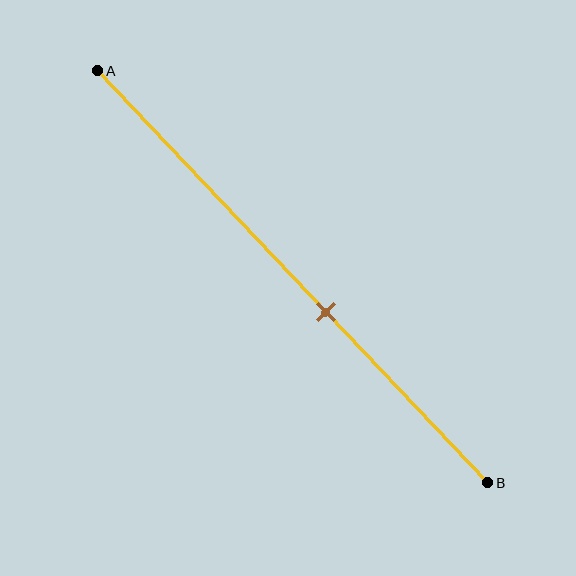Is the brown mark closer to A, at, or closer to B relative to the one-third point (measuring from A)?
The brown mark is closer to point B than the one-third point of segment AB.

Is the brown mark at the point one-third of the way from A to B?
No, the mark is at about 60% from A, not at the 33% one-third point.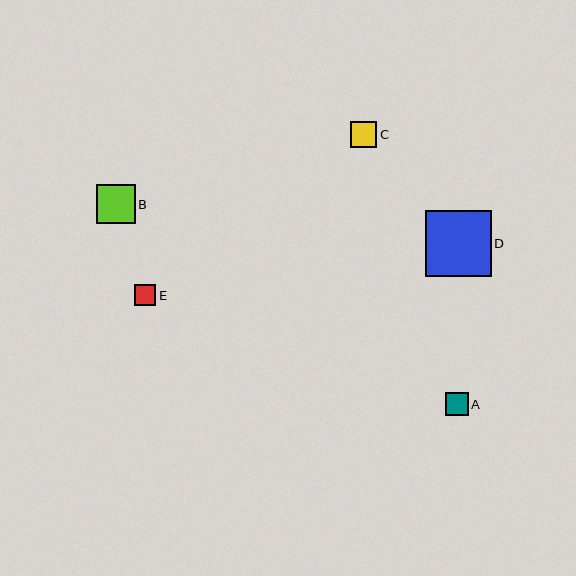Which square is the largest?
Square D is the largest with a size of approximately 66 pixels.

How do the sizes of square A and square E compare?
Square A and square E are approximately the same size.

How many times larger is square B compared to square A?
Square B is approximately 1.7 times the size of square A.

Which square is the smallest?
Square E is the smallest with a size of approximately 21 pixels.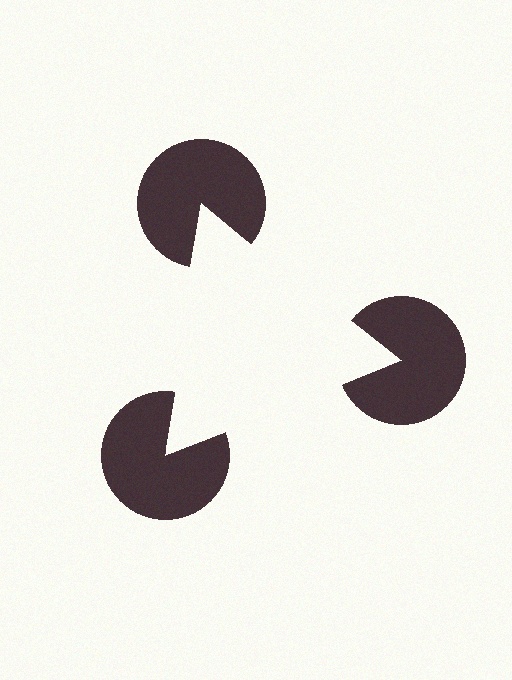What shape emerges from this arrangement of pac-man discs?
An illusory triangle — its edges are inferred from the aligned wedge cuts in the pac-man discs, not physically drawn.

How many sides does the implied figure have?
3 sides.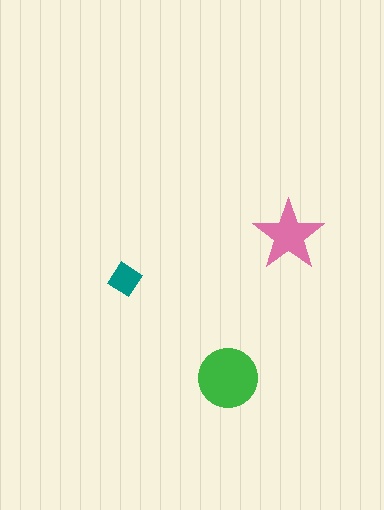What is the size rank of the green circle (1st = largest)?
1st.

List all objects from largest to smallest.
The green circle, the pink star, the teal diamond.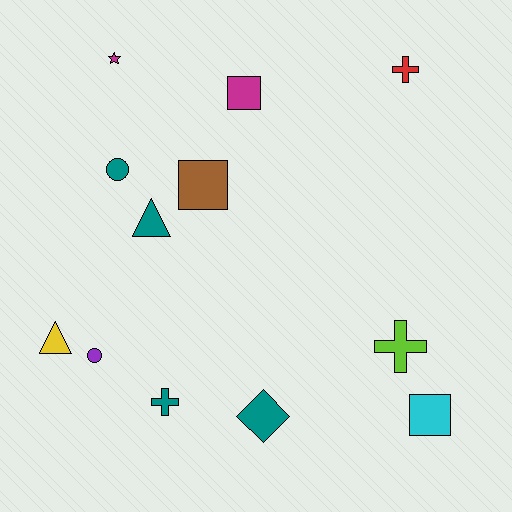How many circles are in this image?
There are 2 circles.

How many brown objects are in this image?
There is 1 brown object.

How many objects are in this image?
There are 12 objects.